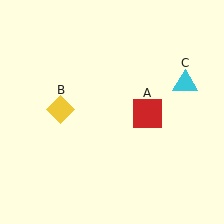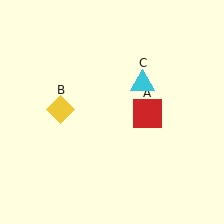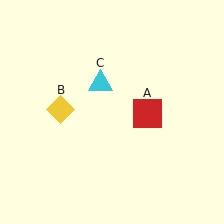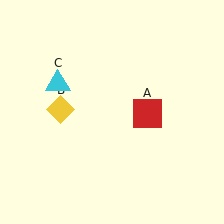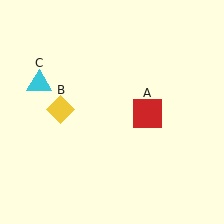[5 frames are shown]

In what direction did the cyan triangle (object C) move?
The cyan triangle (object C) moved left.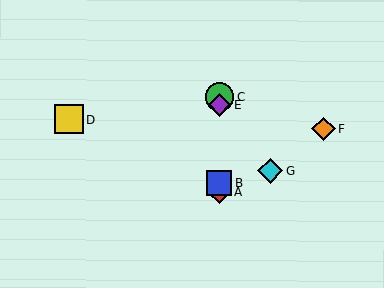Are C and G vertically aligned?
No, C is at x≈220 and G is at x≈270.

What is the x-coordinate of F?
Object F is at x≈323.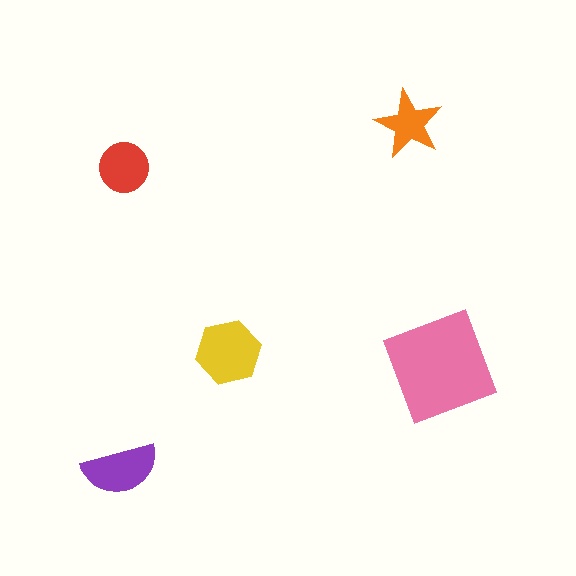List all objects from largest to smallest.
The pink square, the yellow hexagon, the purple semicircle, the red circle, the orange star.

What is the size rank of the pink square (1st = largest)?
1st.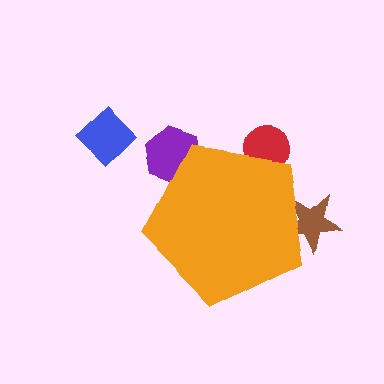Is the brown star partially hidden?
Yes, the brown star is partially hidden behind the orange pentagon.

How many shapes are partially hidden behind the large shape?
3 shapes are partially hidden.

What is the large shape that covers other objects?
An orange pentagon.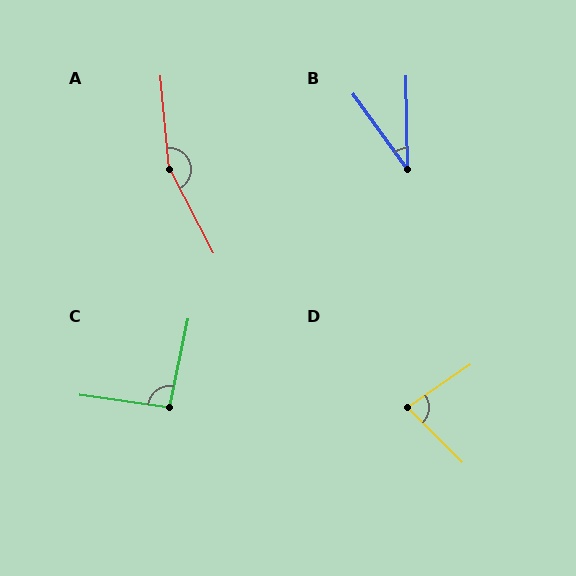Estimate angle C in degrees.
Approximately 94 degrees.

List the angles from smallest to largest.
B (35°), D (80°), C (94°), A (158°).